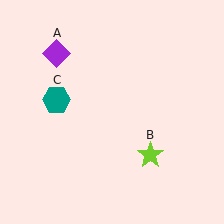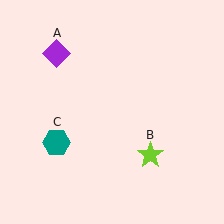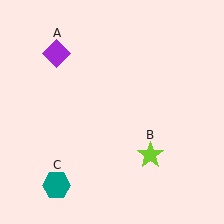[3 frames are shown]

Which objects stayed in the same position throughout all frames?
Purple diamond (object A) and lime star (object B) remained stationary.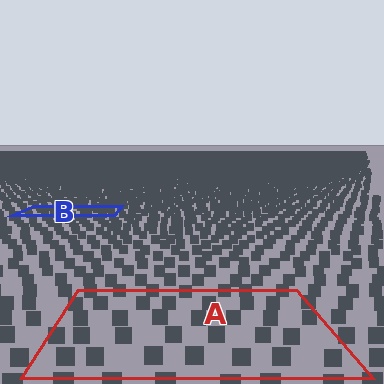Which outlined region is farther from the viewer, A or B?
Region B is farther from the viewer — the texture elements inside it appear smaller and more densely packed.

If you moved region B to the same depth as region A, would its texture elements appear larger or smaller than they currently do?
They would appear larger. At a closer depth, the same texture elements are projected at a bigger on-screen size.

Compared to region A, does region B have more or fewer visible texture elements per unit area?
Region B has more texture elements per unit area — they are packed more densely because it is farther away.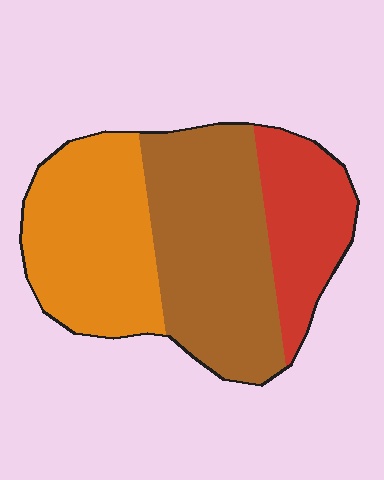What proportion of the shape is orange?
Orange takes up about three eighths (3/8) of the shape.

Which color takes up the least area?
Red, at roughly 20%.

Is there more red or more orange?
Orange.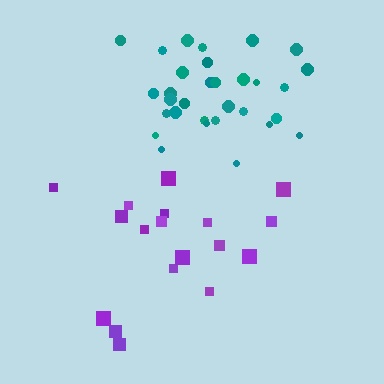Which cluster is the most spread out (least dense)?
Purple.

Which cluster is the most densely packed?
Teal.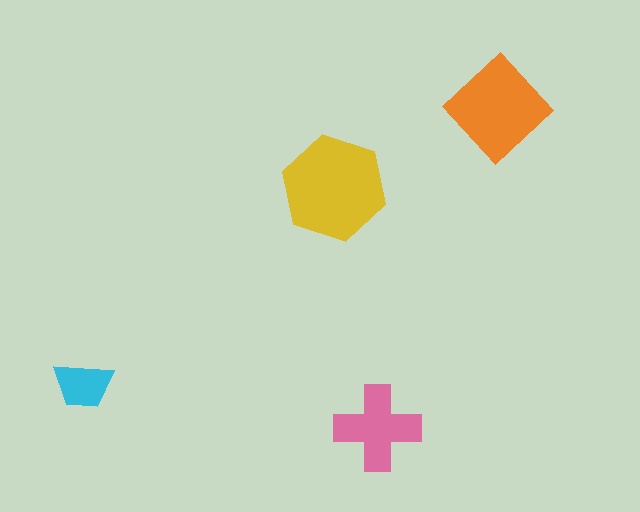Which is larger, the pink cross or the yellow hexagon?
The yellow hexagon.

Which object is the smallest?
The cyan trapezoid.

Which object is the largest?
The yellow hexagon.